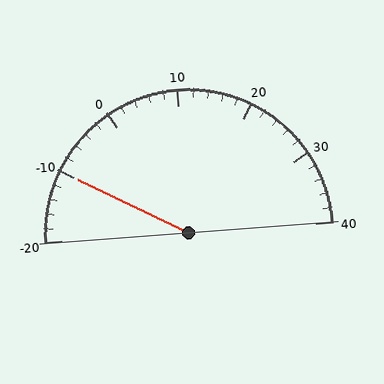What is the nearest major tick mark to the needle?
The nearest major tick mark is -10.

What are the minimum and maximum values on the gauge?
The gauge ranges from -20 to 40.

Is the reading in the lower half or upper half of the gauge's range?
The reading is in the lower half of the range (-20 to 40).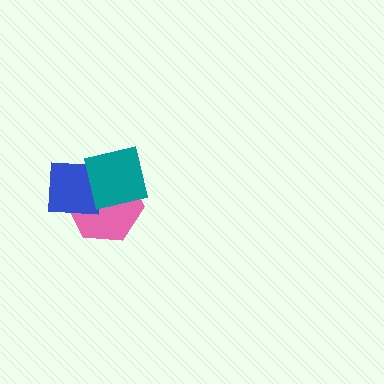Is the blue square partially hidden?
Yes, it is partially covered by another shape.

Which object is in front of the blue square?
The teal square is in front of the blue square.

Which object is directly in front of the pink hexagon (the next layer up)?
The blue square is directly in front of the pink hexagon.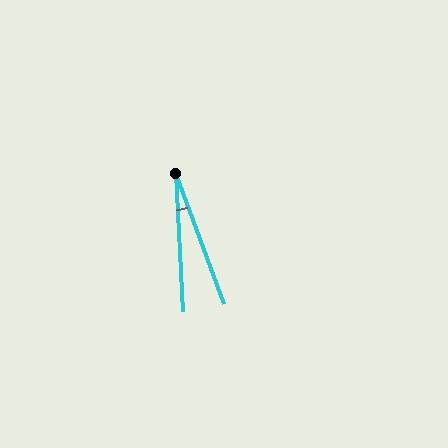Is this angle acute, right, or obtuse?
It is acute.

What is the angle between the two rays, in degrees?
Approximately 17 degrees.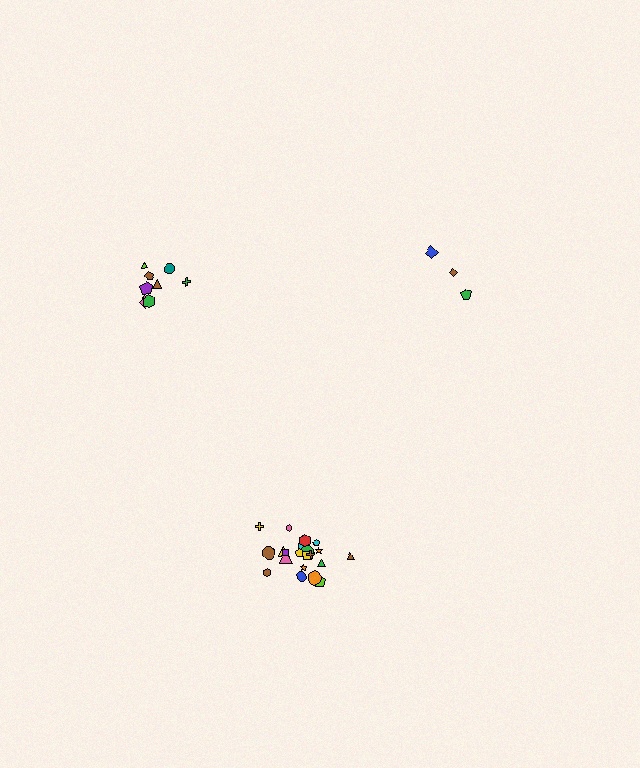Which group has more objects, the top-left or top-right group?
The top-left group.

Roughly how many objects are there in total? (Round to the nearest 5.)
Roughly 35 objects in total.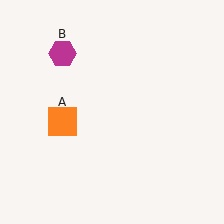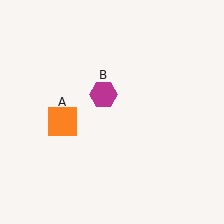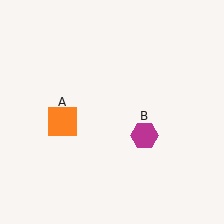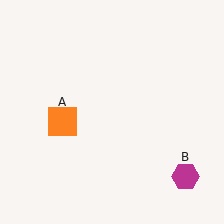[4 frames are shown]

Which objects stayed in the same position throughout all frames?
Orange square (object A) remained stationary.